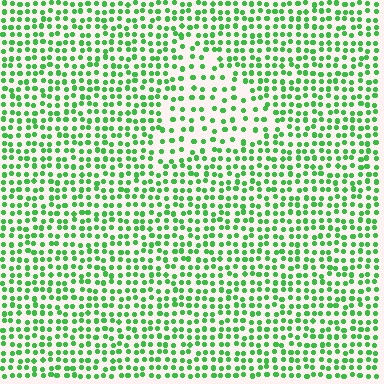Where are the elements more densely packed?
The elements are more densely packed outside the triangle boundary.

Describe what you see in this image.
The image contains small green elements arranged at two different densities. A triangle-shaped region is visible where the elements are less densely packed than the surrounding area.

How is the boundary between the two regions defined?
The boundary is defined by a change in element density (approximately 1.8x ratio). All elements are the same color, size, and shape.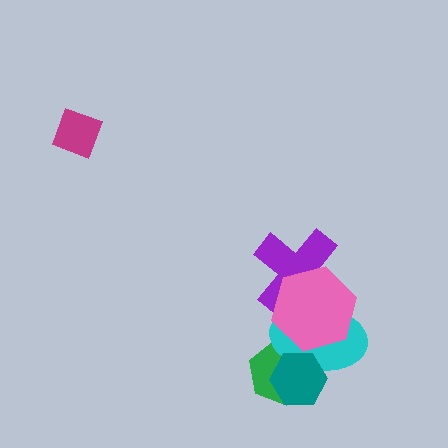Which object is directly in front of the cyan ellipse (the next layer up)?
The purple cross is directly in front of the cyan ellipse.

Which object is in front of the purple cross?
The pink hexagon is in front of the purple cross.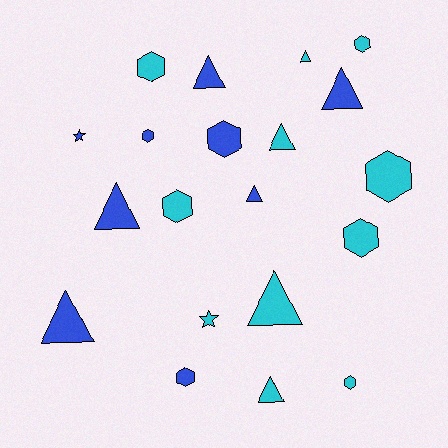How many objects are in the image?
There are 20 objects.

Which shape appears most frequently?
Triangle, with 9 objects.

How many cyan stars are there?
There is 1 cyan star.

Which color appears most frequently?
Cyan, with 11 objects.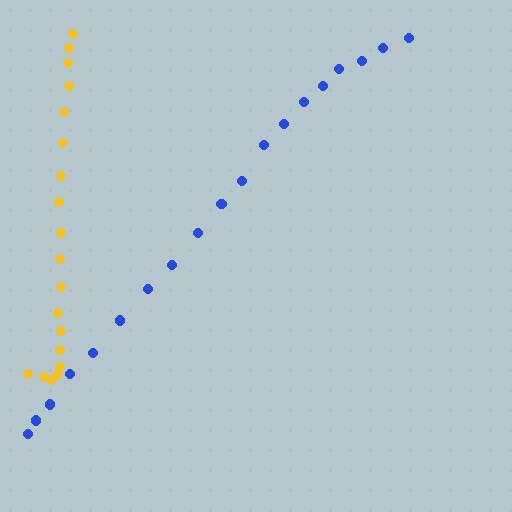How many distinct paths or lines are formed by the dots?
There are 2 distinct paths.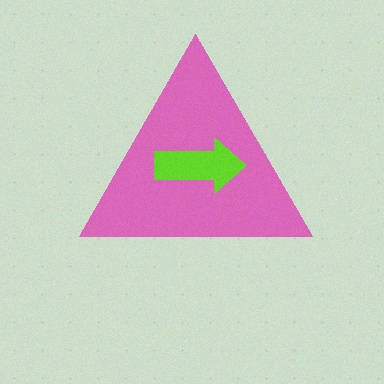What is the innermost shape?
The lime arrow.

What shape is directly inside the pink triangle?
The lime arrow.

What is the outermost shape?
The pink triangle.